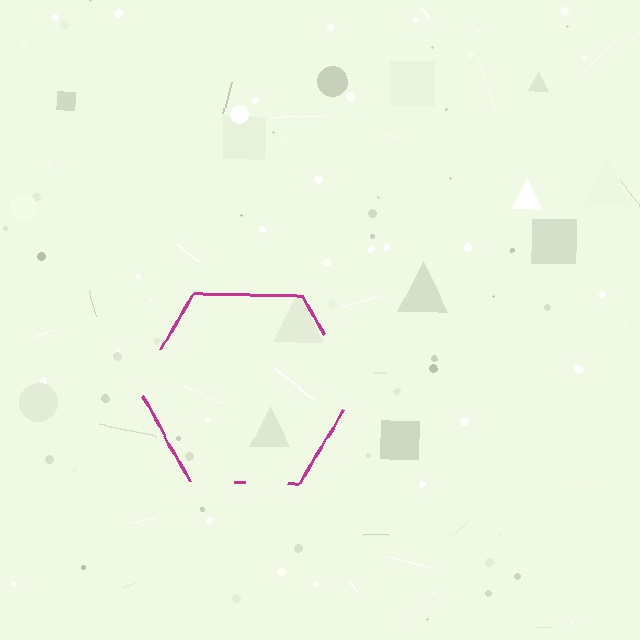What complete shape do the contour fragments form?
The contour fragments form a hexagon.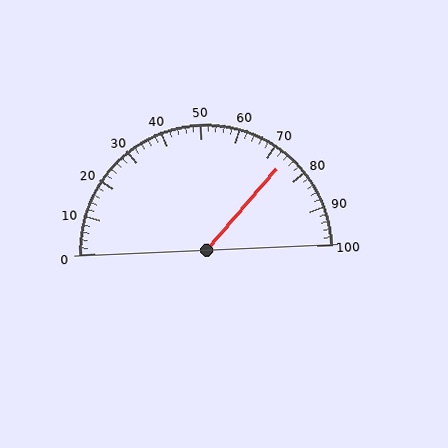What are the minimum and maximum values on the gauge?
The gauge ranges from 0 to 100.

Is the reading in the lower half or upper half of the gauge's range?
The reading is in the upper half of the range (0 to 100).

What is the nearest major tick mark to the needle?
The nearest major tick mark is 70.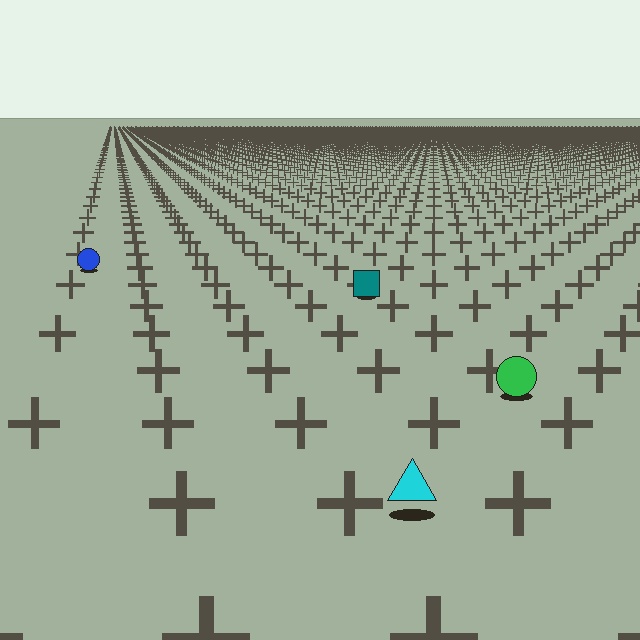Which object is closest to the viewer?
The cyan triangle is closest. The texture marks near it are larger and more spread out.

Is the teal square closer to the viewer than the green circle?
No. The green circle is closer — you can tell from the texture gradient: the ground texture is coarser near it.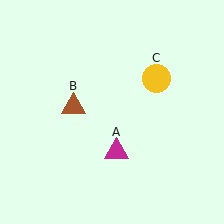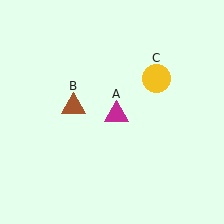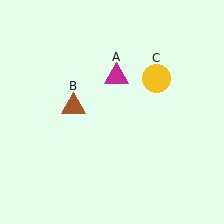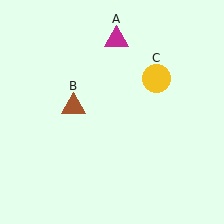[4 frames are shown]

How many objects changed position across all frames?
1 object changed position: magenta triangle (object A).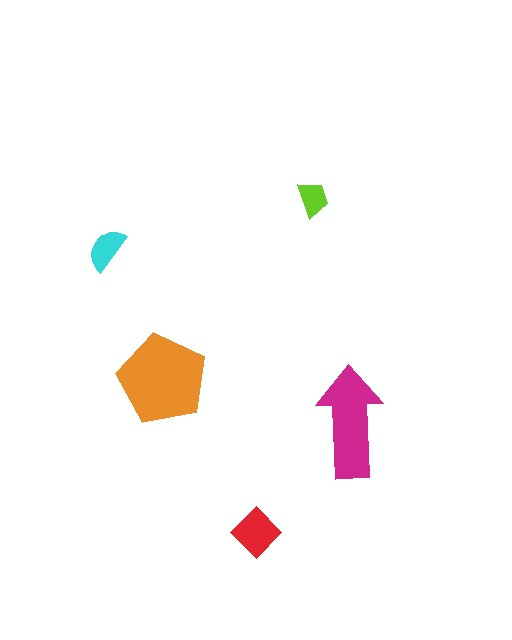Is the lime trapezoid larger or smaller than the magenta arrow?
Smaller.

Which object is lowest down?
The red diamond is bottommost.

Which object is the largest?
The orange pentagon.